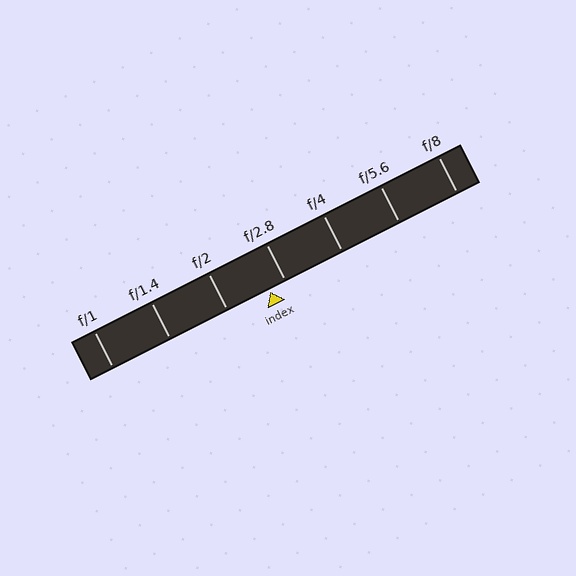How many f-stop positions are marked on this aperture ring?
There are 7 f-stop positions marked.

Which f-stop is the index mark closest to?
The index mark is closest to f/2.8.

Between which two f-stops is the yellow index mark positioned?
The index mark is between f/2 and f/2.8.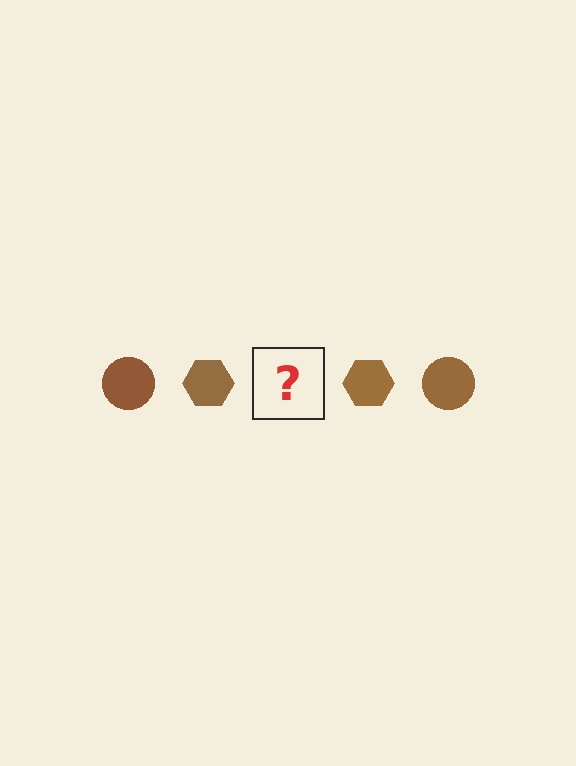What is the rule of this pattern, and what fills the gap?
The rule is that the pattern cycles through circle, hexagon shapes in brown. The gap should be filled with a brown circle.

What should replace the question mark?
The question mark should be replaced with a brown circle.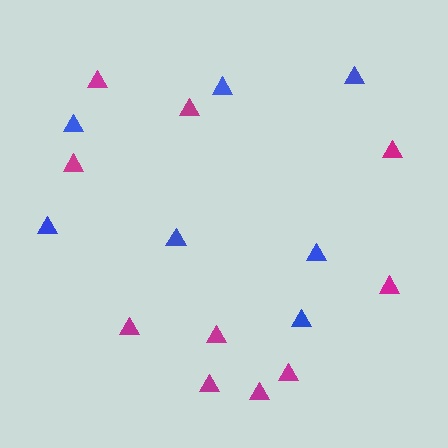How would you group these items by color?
There are 2 groups: one group of blue triangles (7) and one group of magenta triangles (10).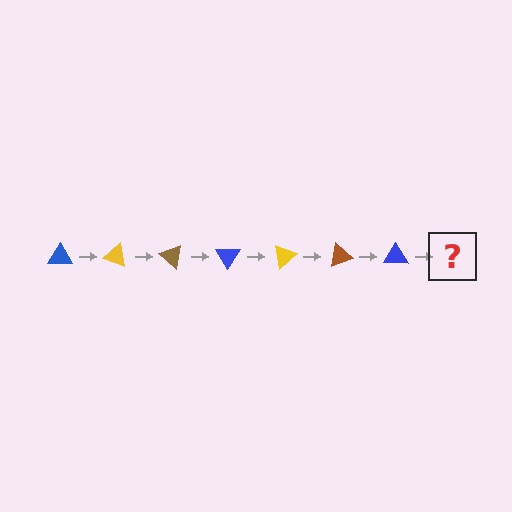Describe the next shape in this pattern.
It should be a yellow triangle, rotated 140 degrees from the start.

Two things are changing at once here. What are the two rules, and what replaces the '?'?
The two rules are that it rotates 20 degrees each step and the color cycles through blue, yellow, and brown. The '?' should be a yellow triangle, rotated 140 degrees from the start.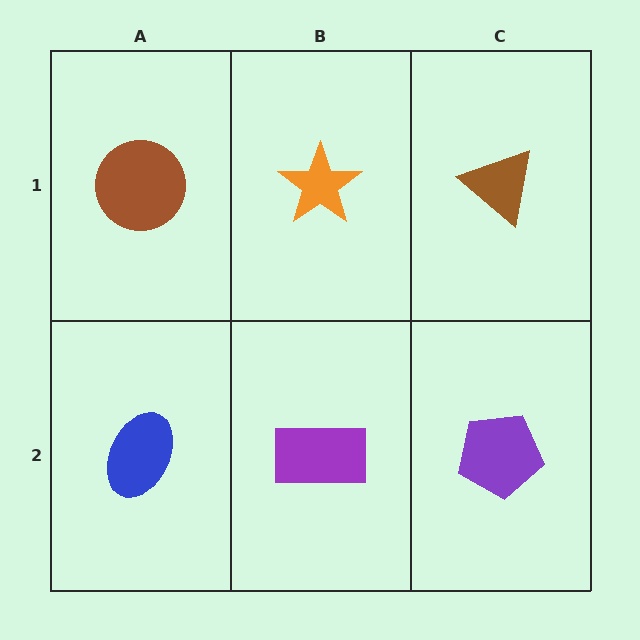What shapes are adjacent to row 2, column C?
A brown triangle (row 1, column C), a purple rectangle (row 2, column B).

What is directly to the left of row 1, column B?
A brown circle.